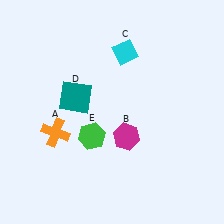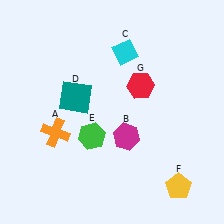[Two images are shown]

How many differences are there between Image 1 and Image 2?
There are 2 differences between the two images.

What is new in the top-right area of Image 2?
A red hexagon (G) was added in the top-right area of Image 2.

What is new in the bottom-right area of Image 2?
A yellow pentagon (F) was added in the bottom-right area of Image 2.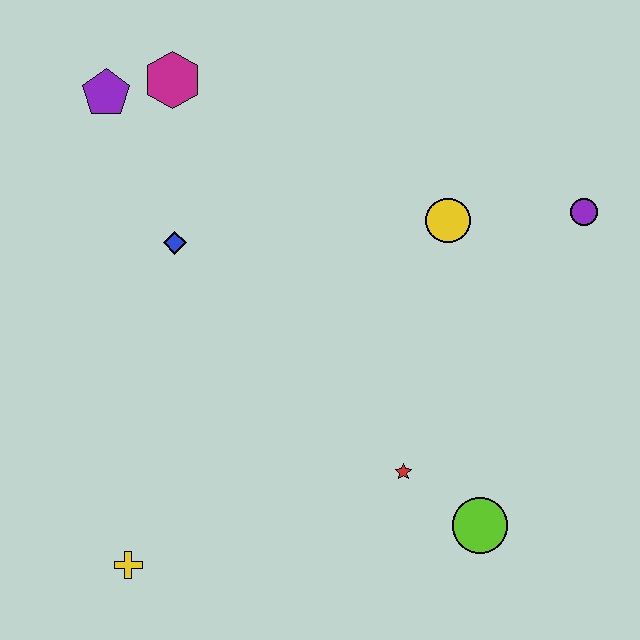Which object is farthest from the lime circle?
The purple pentagon is farthest from the lime circle.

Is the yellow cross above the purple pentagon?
No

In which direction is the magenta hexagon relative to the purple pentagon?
The magenta hexagon is to the right of the purple pentagon.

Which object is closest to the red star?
The lime circle is closest to the red star.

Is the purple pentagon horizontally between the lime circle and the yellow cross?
No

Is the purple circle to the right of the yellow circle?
Yes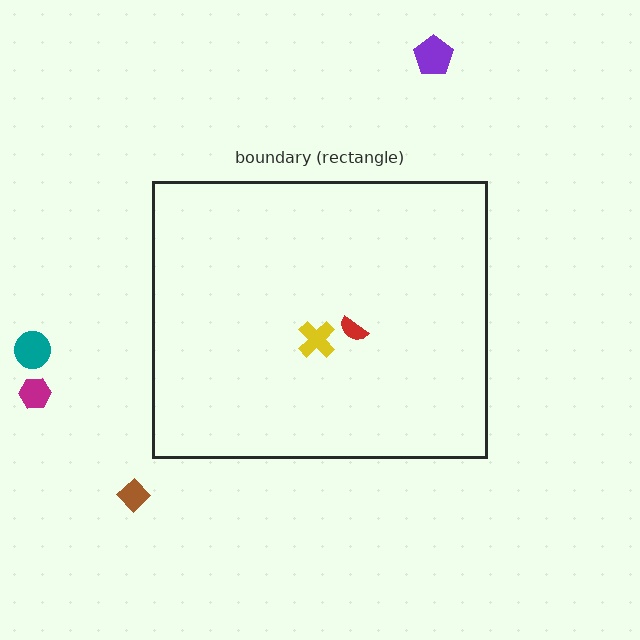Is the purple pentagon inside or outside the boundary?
Outside.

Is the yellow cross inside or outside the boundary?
Inside.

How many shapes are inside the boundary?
2 inside, 4 outside.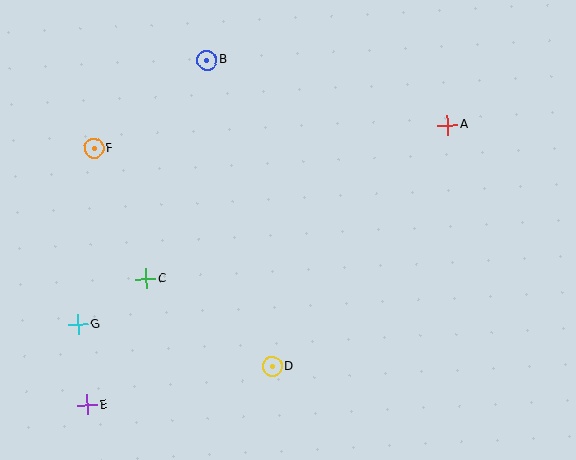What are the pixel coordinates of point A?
Point A is at (448, 125).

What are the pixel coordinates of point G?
Point G is at (78, 325).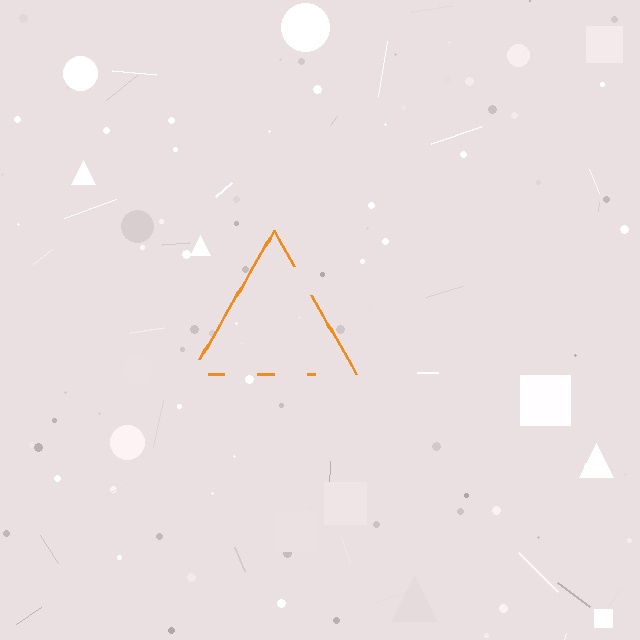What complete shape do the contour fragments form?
The contour fragments form a triangle.